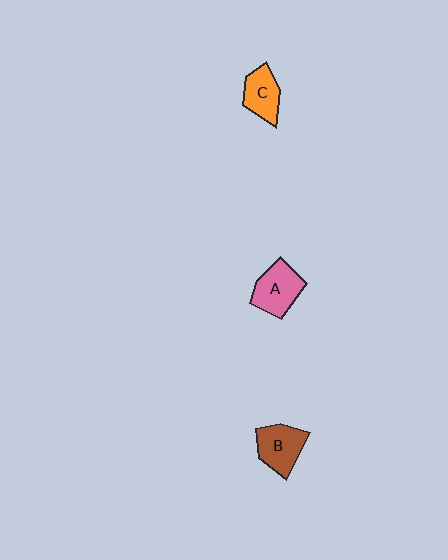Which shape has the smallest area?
Shape C (orange).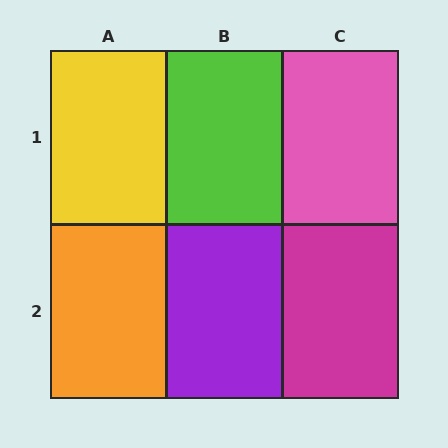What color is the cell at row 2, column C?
Magenta.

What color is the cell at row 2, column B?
Purple.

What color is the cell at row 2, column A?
Orange.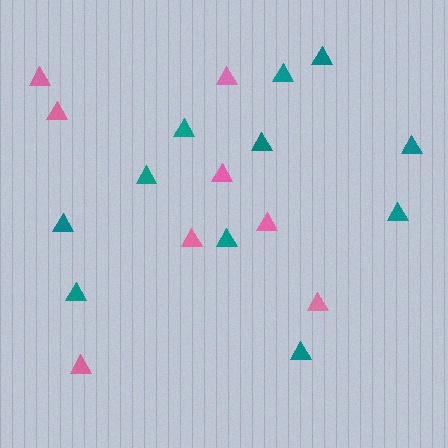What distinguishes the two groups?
There are 2 groups: one group of pink triangles (8) and one group of teal triangles (11).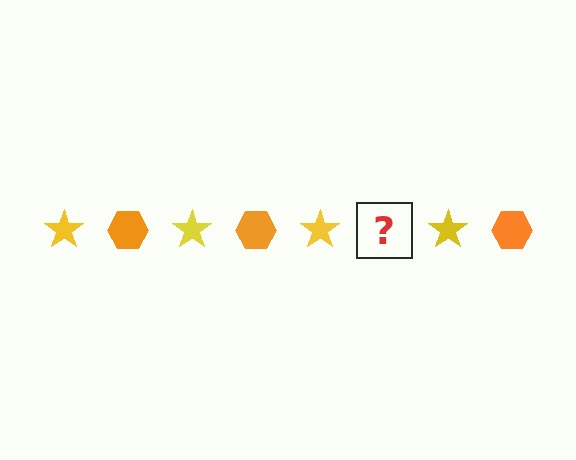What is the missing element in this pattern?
The missing element is an orange hexagon.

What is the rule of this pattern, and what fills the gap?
The rule is that the pattern alternates between yellow star and orange hexagon. The gap should be filled with an orange hexagon.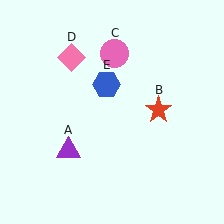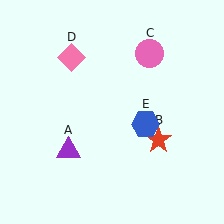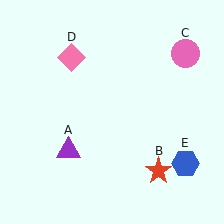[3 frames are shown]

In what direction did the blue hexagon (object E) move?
The blue hexagon (object E) moved down and to the right.